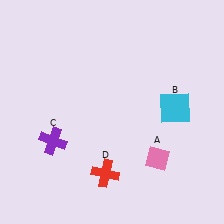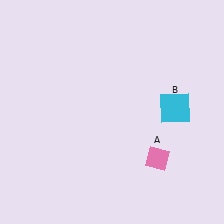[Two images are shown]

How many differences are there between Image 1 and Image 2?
There are 2 differences between the two images.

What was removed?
The red cross (D), the purple cross (C) were removed in Image 2.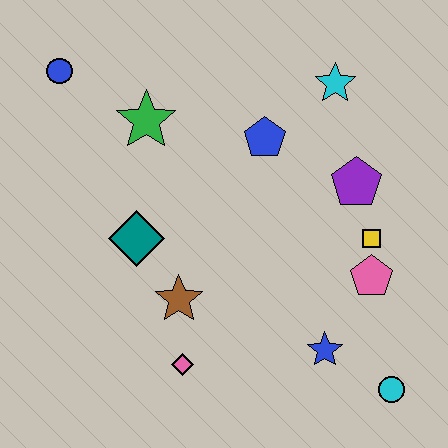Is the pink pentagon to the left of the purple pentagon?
No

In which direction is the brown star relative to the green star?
The brown star is below the green star.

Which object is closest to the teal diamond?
The brown star is closest to the teal diamond.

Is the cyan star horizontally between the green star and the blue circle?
No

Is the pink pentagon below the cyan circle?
No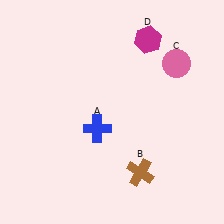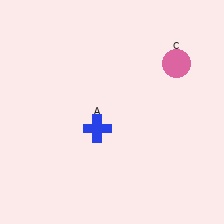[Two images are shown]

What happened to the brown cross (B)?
The brown cross (B) was removed in Image 2. It was in the bottom-right area of Image 1.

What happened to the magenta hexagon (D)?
The magenta hexagon (D) was removed in Image 2. It was in the top-right area of Image 1.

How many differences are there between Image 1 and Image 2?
There are 2 differences between the two images.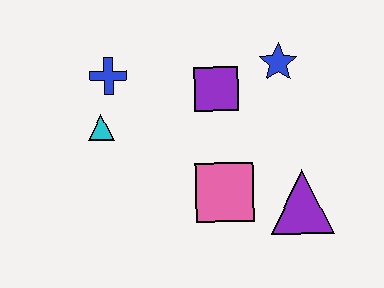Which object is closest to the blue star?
The purple square is closest to the blue star.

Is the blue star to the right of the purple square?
Yes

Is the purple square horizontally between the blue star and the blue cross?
Yes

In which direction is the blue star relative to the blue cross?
The blue star is to the right of the blue cross.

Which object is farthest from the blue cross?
The purple triangle is farthest from the blue cross.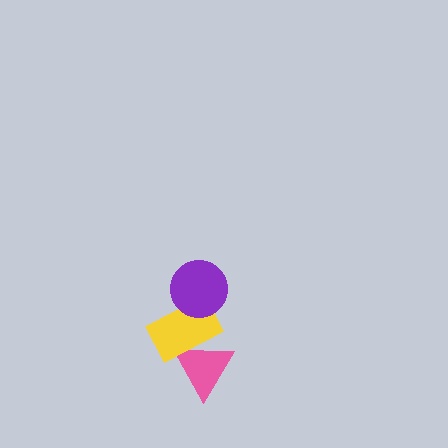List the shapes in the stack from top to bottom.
From top to bottom: the purple circle, the yellow rectangle, the pink triangle.